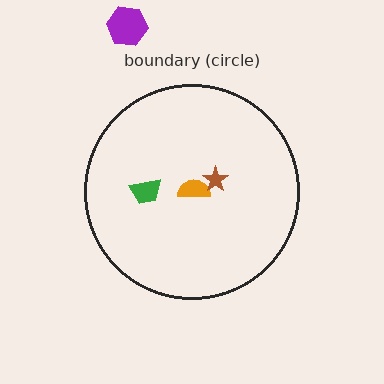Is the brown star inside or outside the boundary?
Inside.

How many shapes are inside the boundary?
3 inside, 1 outside.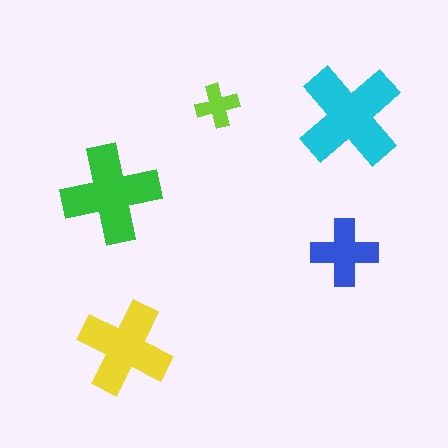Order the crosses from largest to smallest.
the cyan one, the green one, the yellow one, the blue one, the lime one.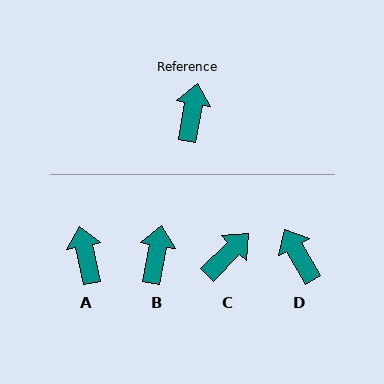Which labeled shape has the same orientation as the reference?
B.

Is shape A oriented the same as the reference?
No, it is off by about 22 degrees.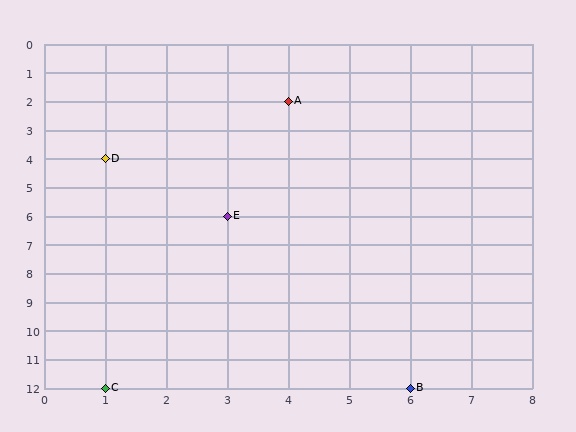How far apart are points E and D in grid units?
Points E and D are 2 columns and 2 rows apart (about 2.8 grid units diagonally).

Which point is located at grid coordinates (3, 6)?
Point E is at (3, 6).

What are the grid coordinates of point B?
Point B is at grid coordinates (6, 12).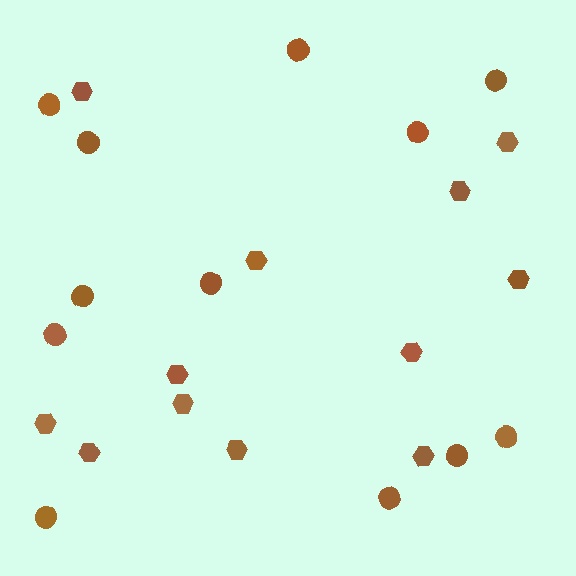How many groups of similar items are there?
There are 2 groups: one group of circles (12) and one group of hexagons (12).